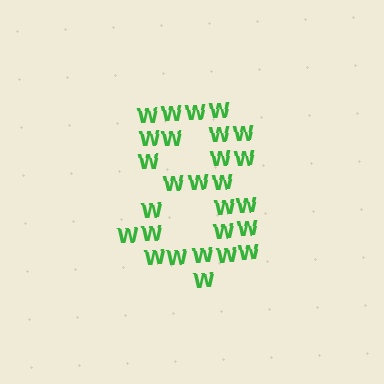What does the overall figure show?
The overall figure shows the digit 8.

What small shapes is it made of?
It is made of small letter W's.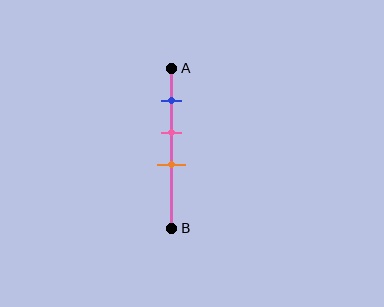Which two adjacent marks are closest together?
The pink and orange marks are the closest adjacent pair.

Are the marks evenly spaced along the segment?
Yes, the marks are approximately evenly spaced.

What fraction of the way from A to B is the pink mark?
The pink mark is approximately 40% (0.4) of the way from A to B.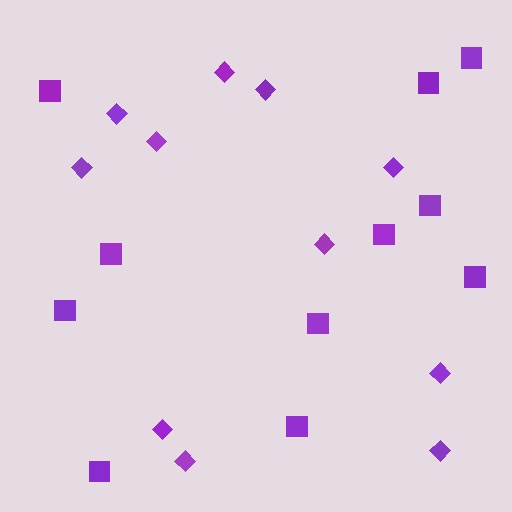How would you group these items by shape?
There are 2 groups: one group of squares (11) and one group of diamonds (11).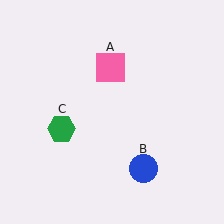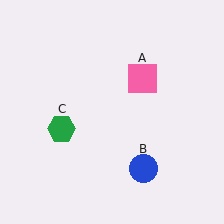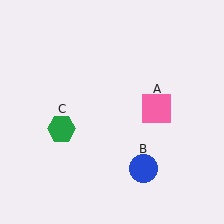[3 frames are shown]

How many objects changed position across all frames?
1 object changed position: pink square (object A).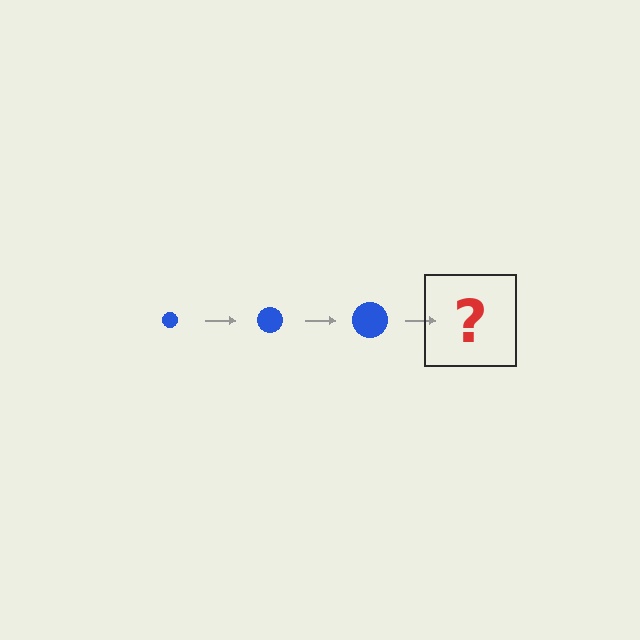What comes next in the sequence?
The next element should be a blue circle, larger than the previous one.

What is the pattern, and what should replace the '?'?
The pattern is that the circle gets progressively larger each step. The '?' should be a blue circle, larger than the previous one.